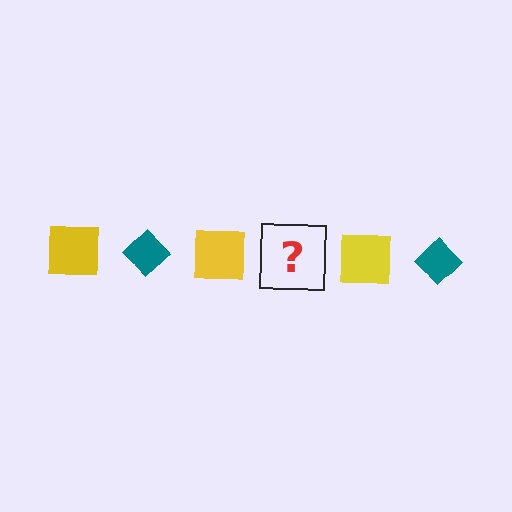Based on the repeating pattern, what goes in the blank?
The blank should be a teal diamond.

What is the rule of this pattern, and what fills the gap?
The rule is that the pattern alternates between yellow square and teal diamond. The gap should be filled with a teal diamond.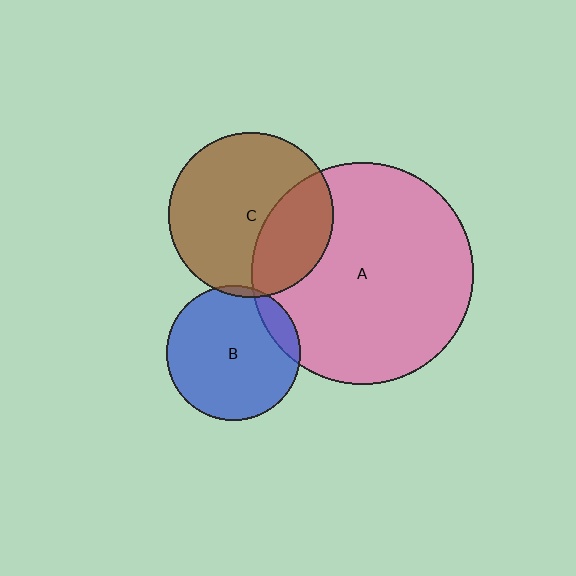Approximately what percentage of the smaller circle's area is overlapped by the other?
Approximately 10%.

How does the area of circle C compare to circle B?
Approximately 1.5 times.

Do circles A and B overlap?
Yes.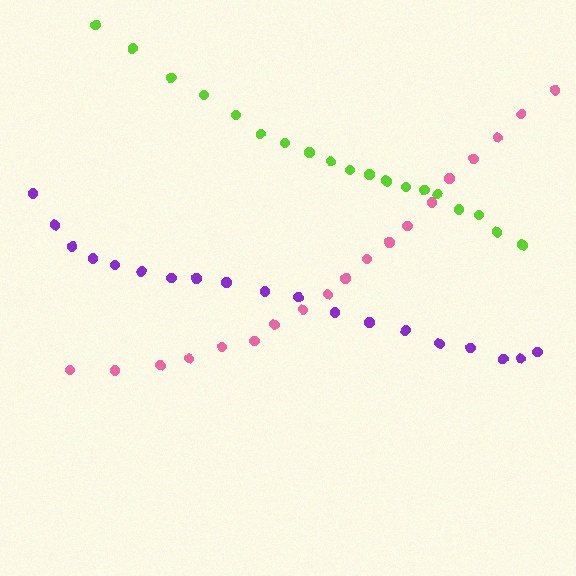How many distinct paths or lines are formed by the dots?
There are 3 distinct paths.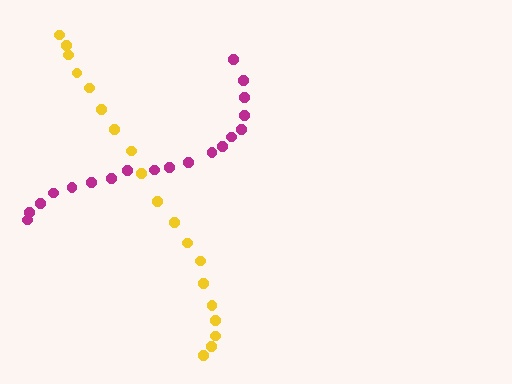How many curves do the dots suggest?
There are 2 distinct paths.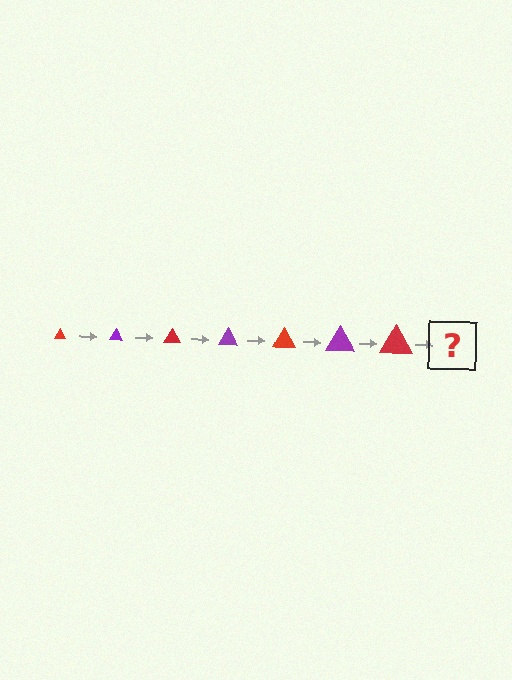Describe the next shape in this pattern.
It should be a purple triangle, larger than the previous one.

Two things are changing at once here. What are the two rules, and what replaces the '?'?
The two rules are that the triangle grows larger each step and the color cycles through red and purple. The '?' should be a purple triangle, larger than the previous one.